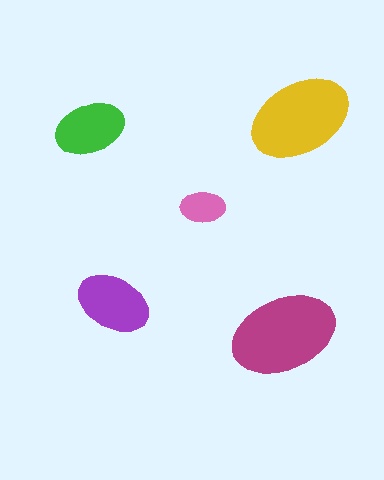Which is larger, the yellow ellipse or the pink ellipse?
The yellow one.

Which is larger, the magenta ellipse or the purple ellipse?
The magenta one.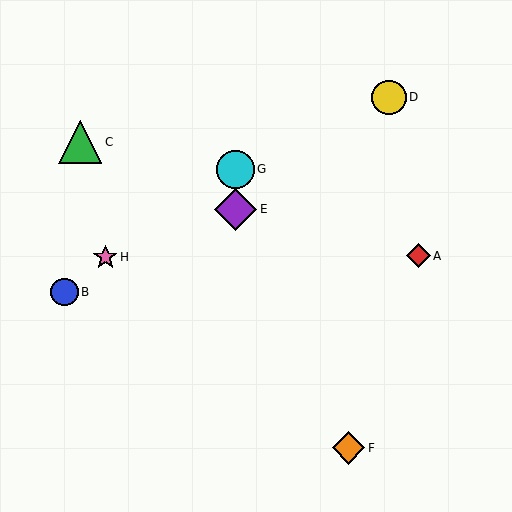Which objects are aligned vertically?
Objects E, G are aligned vertically.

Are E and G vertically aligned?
Yes, both are at x≈235.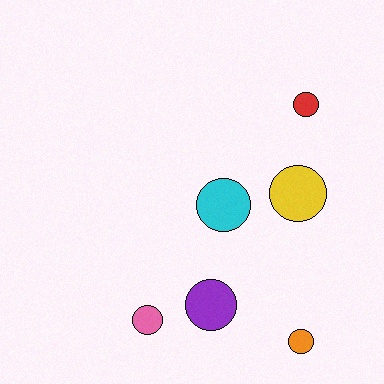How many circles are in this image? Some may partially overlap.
There are 6 circles.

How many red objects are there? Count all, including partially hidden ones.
There is 1 red object.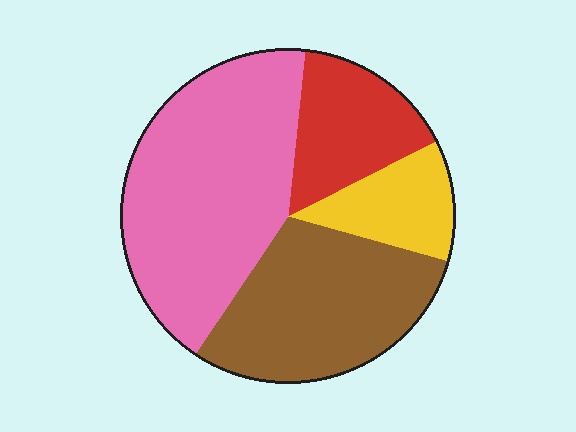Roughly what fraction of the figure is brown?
Brown takes up about one third (1/3) of the figure.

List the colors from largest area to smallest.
From largest to smallest: pink, brown, red, yellow.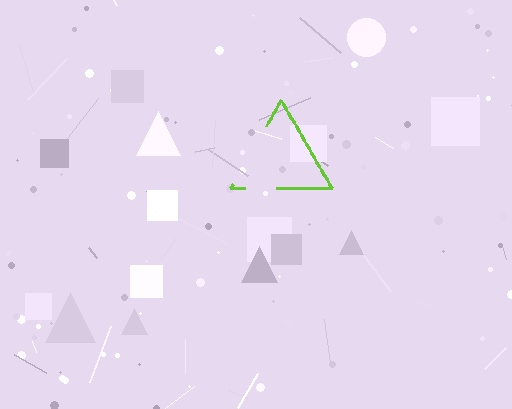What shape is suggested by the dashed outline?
The dashed outline suggests a triangle.